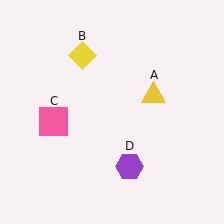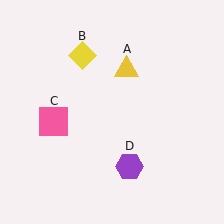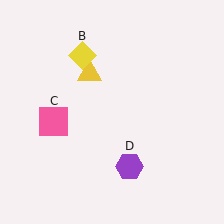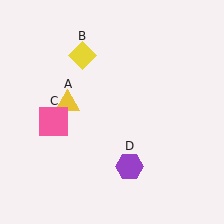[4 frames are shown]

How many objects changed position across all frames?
1 object changed position: yellow triangle (object A).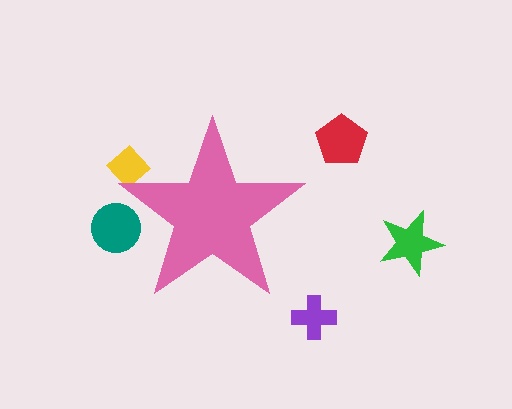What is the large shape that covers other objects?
A pink star.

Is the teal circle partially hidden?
Yes, the teal circle is partially hidden behind the pink star.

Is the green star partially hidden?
No, the green star is fully visible.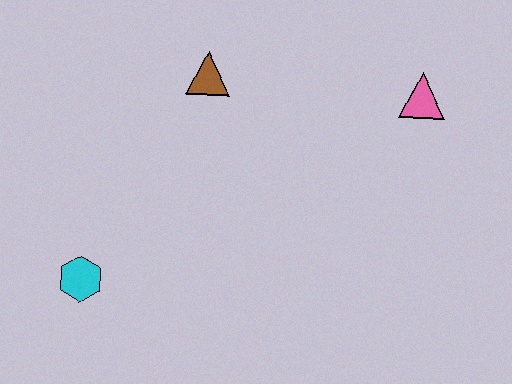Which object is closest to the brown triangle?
The pink triangle is closest to the brown triangle.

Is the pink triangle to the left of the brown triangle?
No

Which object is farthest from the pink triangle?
The cyan hexagon is farthest from the pink triangle.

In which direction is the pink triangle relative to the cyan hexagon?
The pink triangle is to the right of the cyan hexagon.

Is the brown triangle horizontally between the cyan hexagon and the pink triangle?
Yes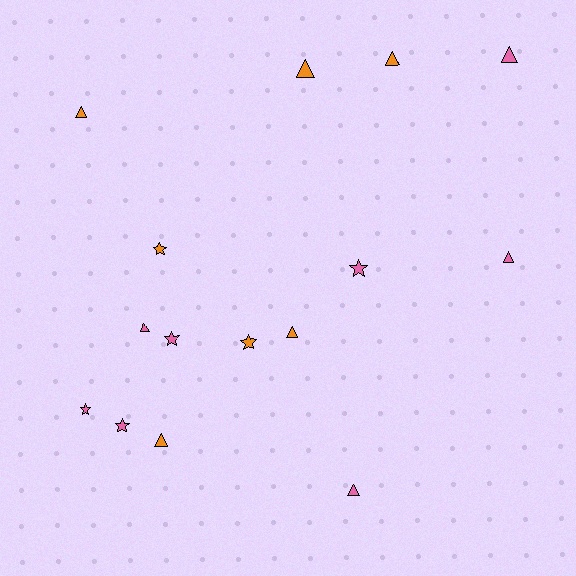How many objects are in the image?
There are 15 objects.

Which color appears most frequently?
Pink, with 8 objects.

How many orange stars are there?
There are 2 orange stars.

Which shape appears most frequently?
Triangle, with 9 objects.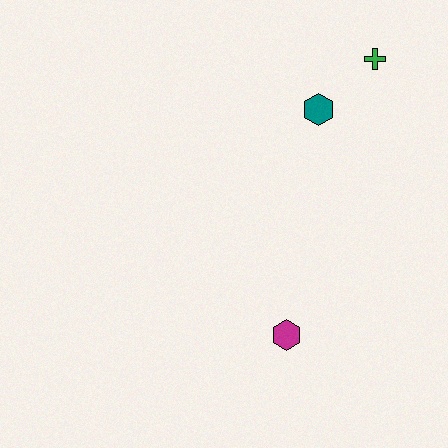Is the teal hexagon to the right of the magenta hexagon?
Yes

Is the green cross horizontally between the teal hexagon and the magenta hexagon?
No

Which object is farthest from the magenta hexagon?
The green cross is farthest from the magenta hexagon.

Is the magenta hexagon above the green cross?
No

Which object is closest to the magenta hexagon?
The teal hexagon is closest to the magenta hexagon.